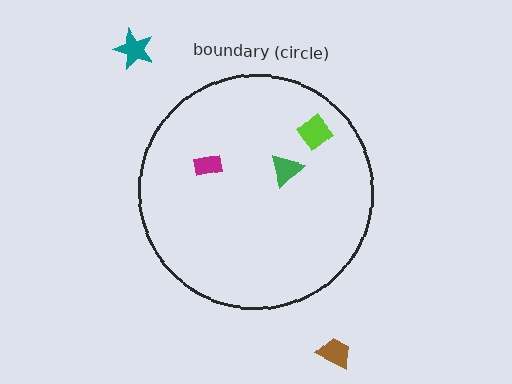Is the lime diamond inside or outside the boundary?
Inside.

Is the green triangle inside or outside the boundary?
Inside.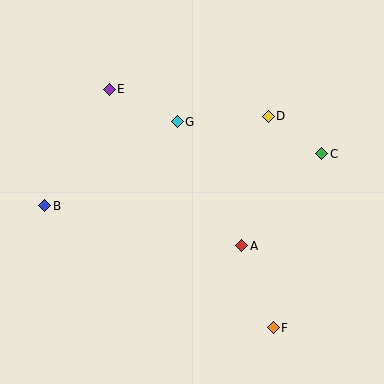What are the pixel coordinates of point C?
Point C is at (322, 154).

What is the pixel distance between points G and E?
The distance between G and E is 75 pixels.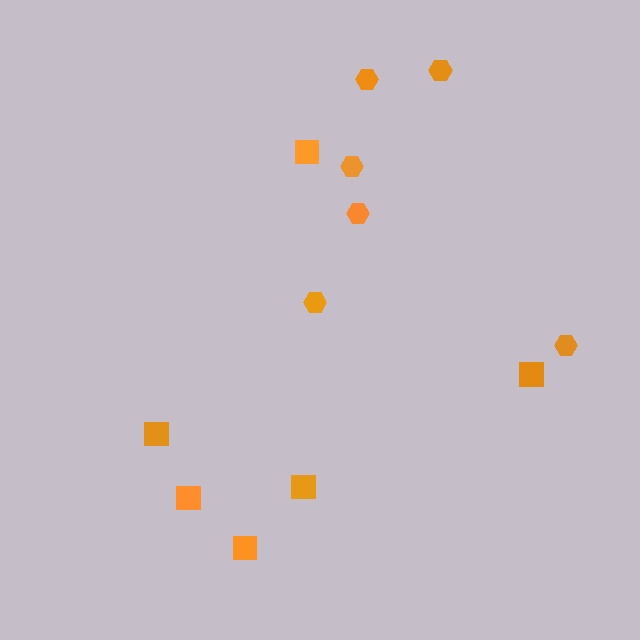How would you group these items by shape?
There are 2 groups: one group of squares (6) and one group of hexagons (6).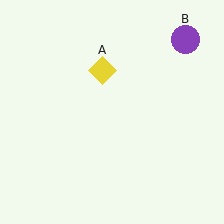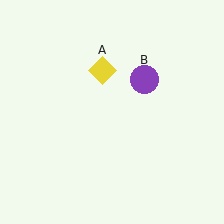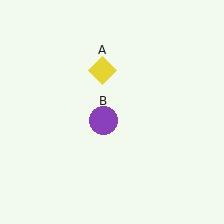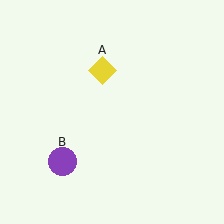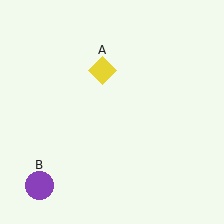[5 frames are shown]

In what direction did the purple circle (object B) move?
The purple circle (object B) moved down and to the left.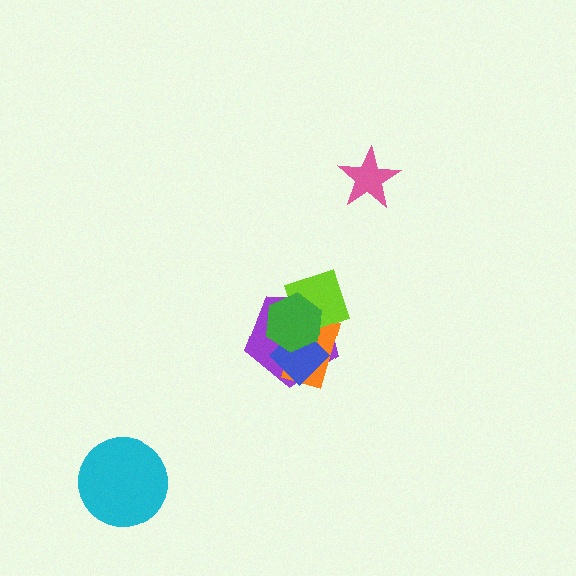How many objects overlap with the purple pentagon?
4 objects overlap with the purple pentagon.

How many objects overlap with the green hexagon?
4 objects overlap with the green hexagon.